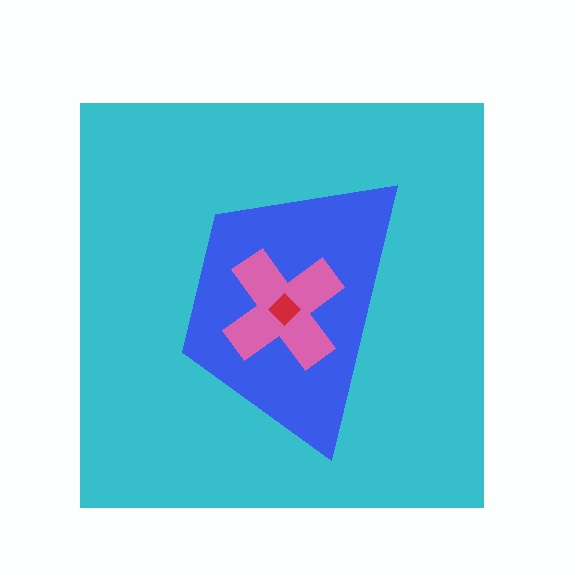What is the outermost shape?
The cyan square.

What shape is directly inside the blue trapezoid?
The pink cross.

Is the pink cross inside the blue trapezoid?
Yes.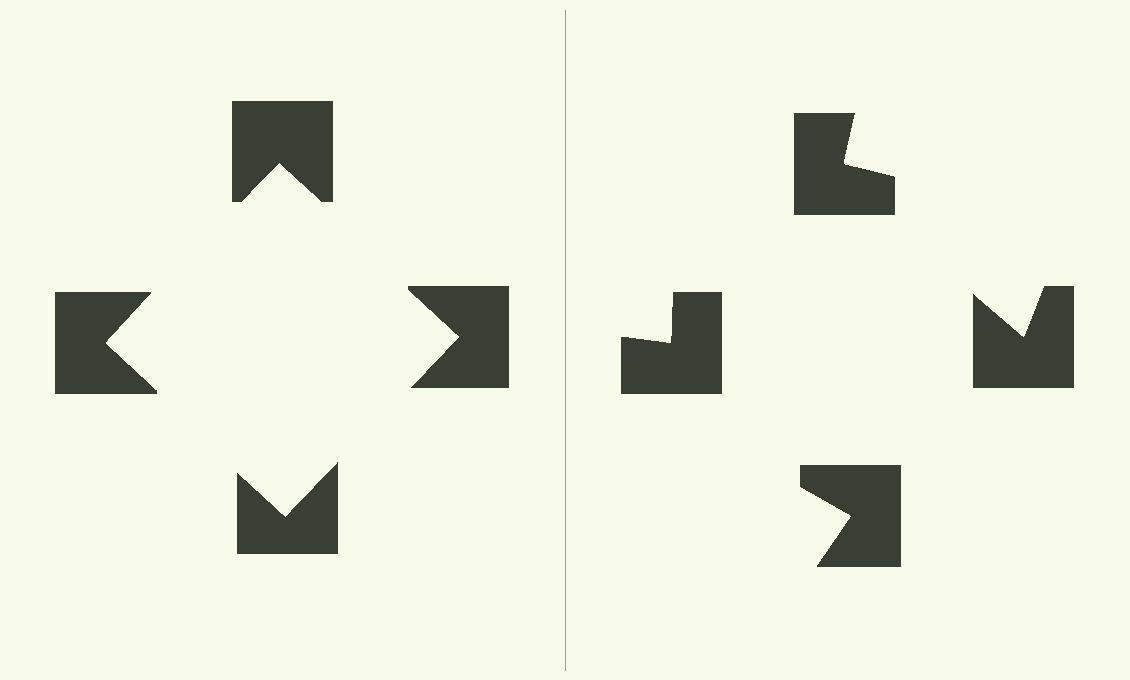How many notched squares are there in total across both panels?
8 — 4 on each side.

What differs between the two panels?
The notched squares are positioned identically on both sides; only the wedge orientations differ. On the left they align to a square; on the right they are misaligned.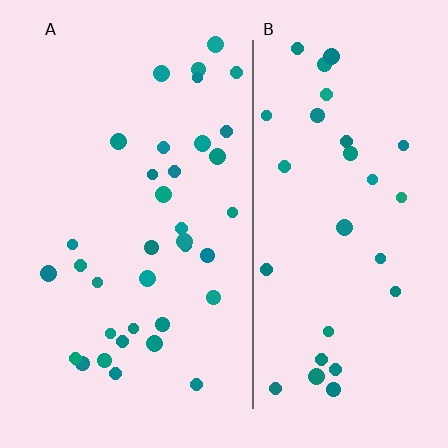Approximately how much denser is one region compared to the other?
Approximately 1.2× — region A over region B.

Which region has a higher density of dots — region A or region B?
A (the left).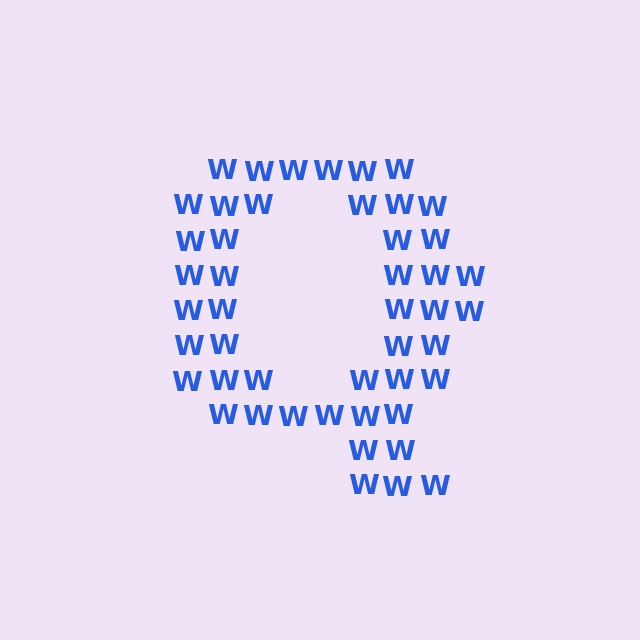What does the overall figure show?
The overall figure shows the letter Q.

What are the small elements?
The small elements are letter W's.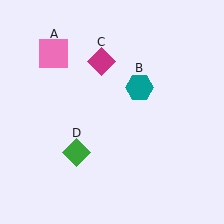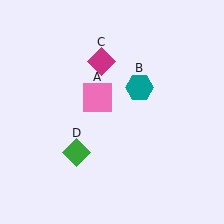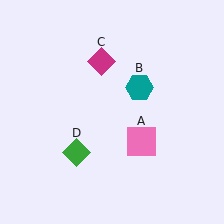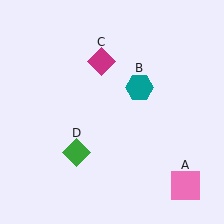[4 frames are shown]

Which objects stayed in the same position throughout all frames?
Teal hexagon (object B) and magenta diamond (object C) and green diamond (object D) remained stationary.